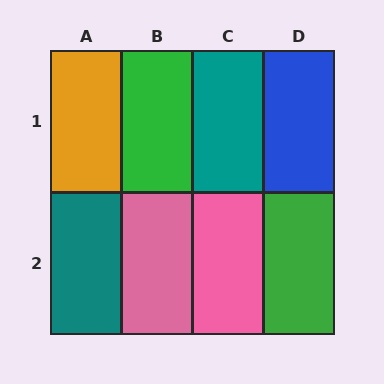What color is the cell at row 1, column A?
Orange.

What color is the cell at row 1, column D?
Blue.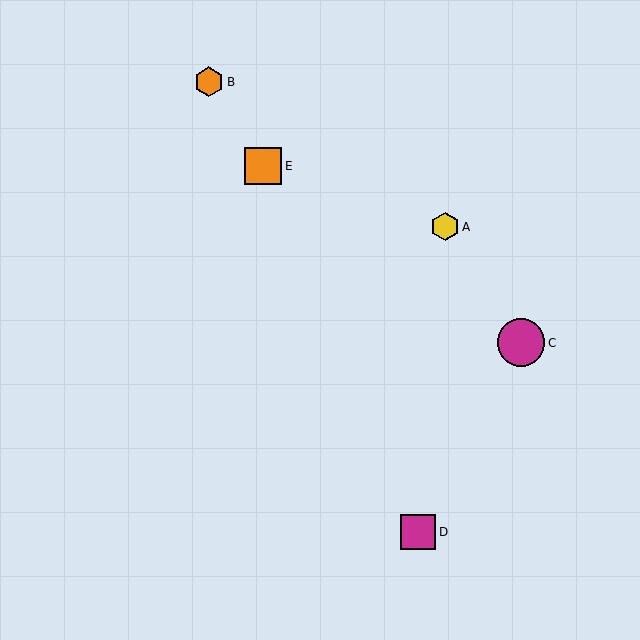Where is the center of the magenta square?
The center of the magenta square is at (418, 532).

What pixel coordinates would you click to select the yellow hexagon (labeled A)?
Click at (445, 227) to select the yellow hexagon A.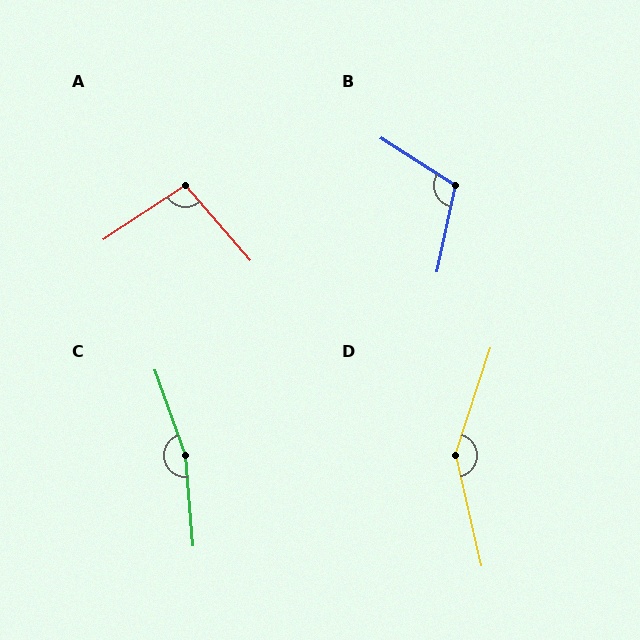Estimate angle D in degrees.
Approximately 149 degrees.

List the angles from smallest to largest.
A (98°), B (111°), D (149°), C (165°).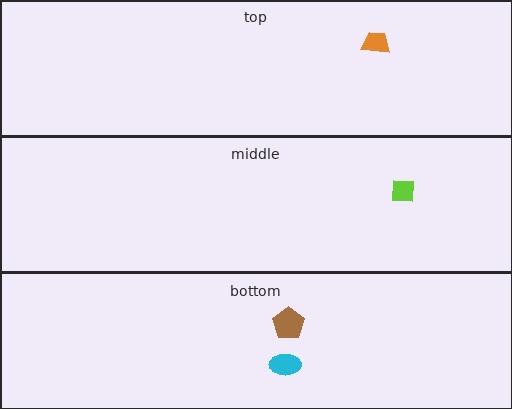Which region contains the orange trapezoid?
The top region.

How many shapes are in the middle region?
1.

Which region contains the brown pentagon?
The bottom region.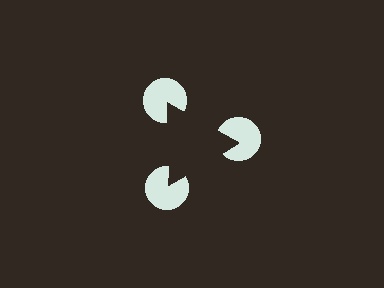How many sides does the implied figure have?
3 sides.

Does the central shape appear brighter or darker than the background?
It typically appears slightly darker than the background, even though no actual brightness change is drawn.